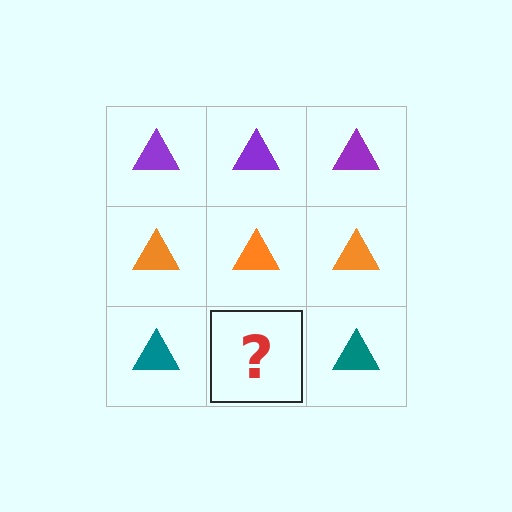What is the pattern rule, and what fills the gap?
The rule is that each row has a consistent color. The gap should be filled with a teal triangle.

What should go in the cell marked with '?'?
The missing cell should contain a teal triangle.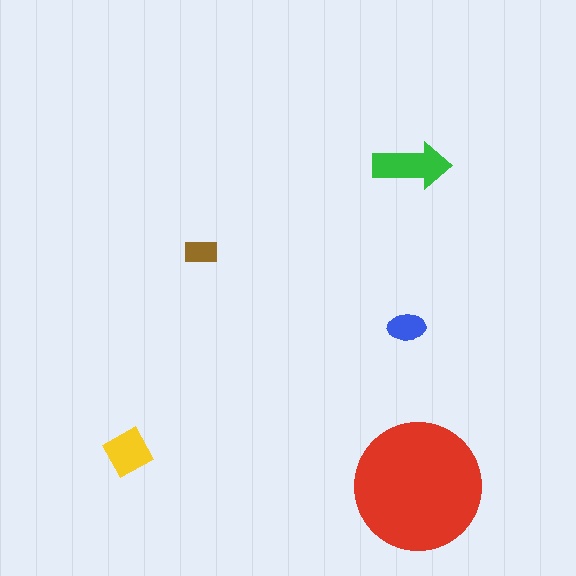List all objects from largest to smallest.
The red circle, the green arrow, the yellow diamond, the blue ellipse, the brown rectangle.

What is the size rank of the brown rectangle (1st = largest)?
5th.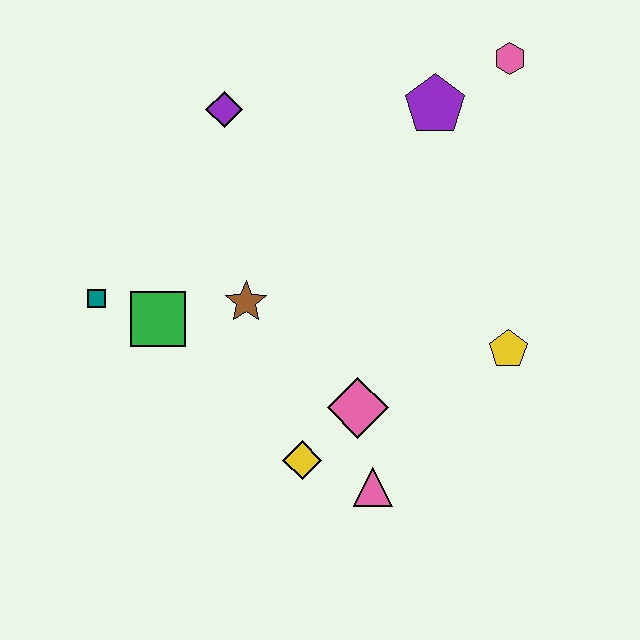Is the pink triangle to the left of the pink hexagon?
Yes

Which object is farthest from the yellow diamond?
The pink hexagon is farthest from the yellow diamond.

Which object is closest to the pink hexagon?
The purple pentagon is closest to the pink hexagon.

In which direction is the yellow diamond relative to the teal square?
The yellow diamond is to the right of the teal square.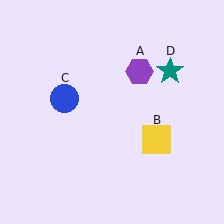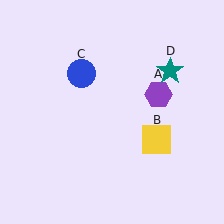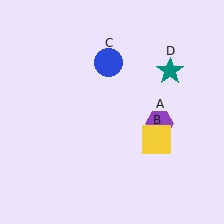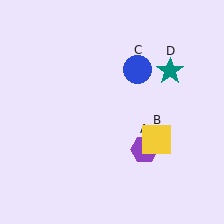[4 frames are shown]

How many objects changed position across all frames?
2 objects changed position: purple hexagon (object A), blue circle (object C).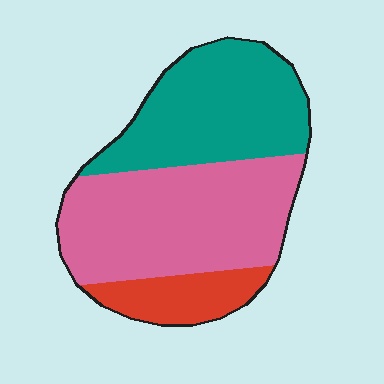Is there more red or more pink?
Pink.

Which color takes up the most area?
Pink, at roughly 50%.